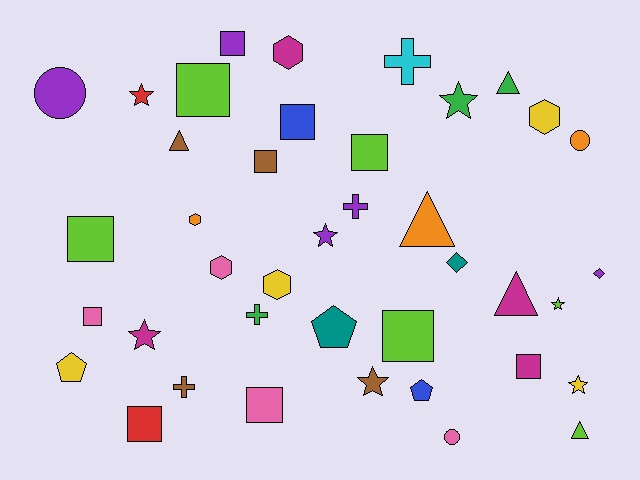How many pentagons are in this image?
There are 3 pentagons.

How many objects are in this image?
There are 40 objects.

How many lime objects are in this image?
There are 6 lime objects.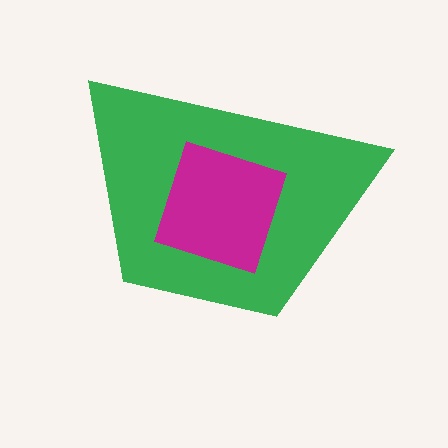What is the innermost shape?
The magenta diamond.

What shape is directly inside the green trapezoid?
The magenta diamond.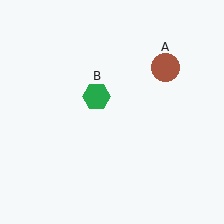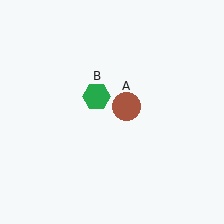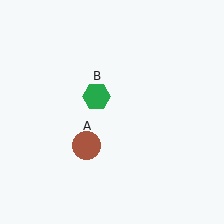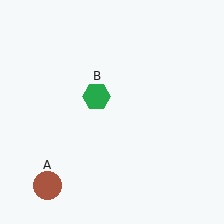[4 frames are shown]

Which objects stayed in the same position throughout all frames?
Green hexagon (object B) remained stationary.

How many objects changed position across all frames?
1 object changed position: brown circle (object A).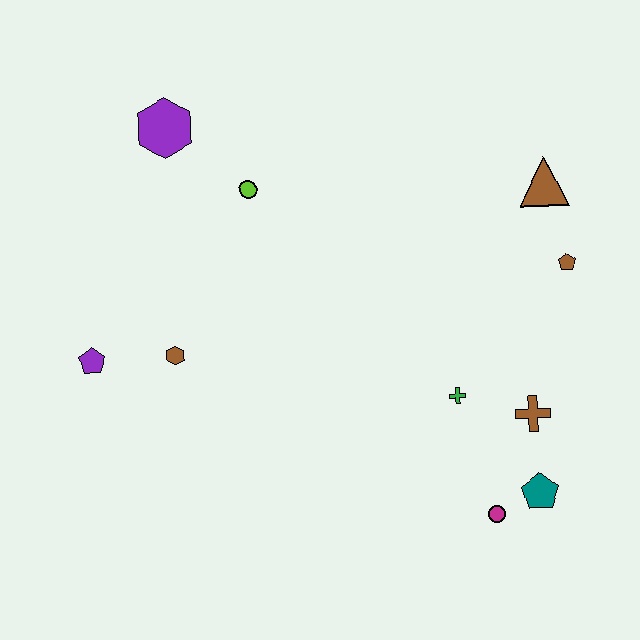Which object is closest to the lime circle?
The purple hexagon is closest to the lime circle.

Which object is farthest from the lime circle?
The teal pentagon is farthest from the lime circle.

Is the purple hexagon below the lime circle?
No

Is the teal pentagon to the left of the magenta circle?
No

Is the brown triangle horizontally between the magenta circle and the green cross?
No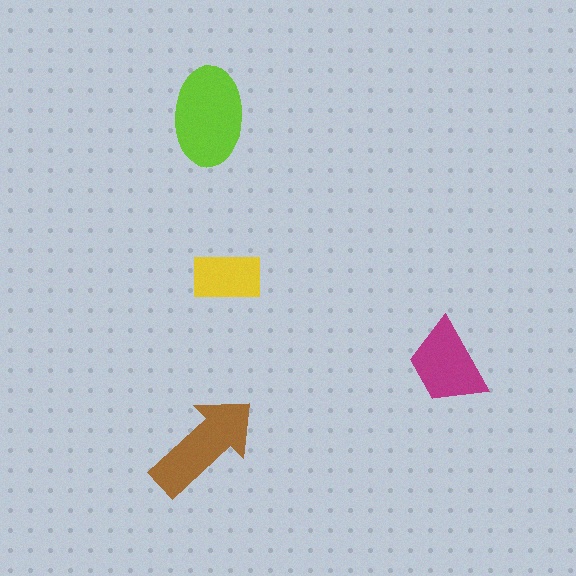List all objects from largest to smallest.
The lime ellipse, the brown arrow, the magenta trapezoid, the yellow rectangle.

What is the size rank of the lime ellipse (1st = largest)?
1st.